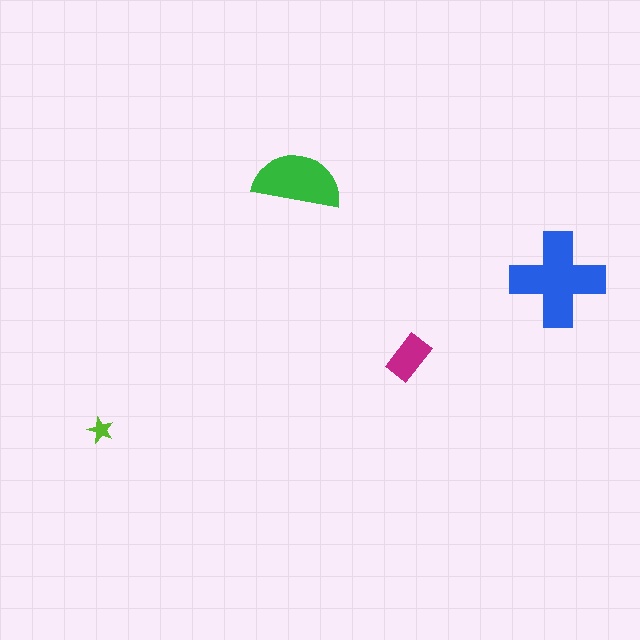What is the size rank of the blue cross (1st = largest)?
1st.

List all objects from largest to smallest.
The blue cross, the green semicircle, the magenta rectangle, the lime star.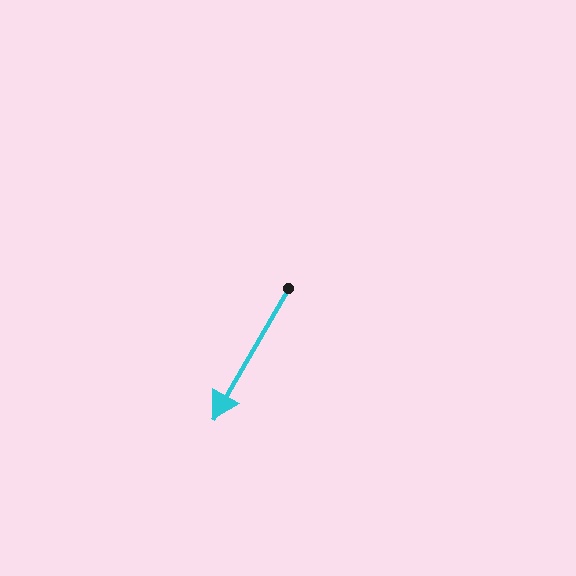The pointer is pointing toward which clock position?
Roughly 7 o'clock.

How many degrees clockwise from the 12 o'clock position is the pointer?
Approximately 210 degrees.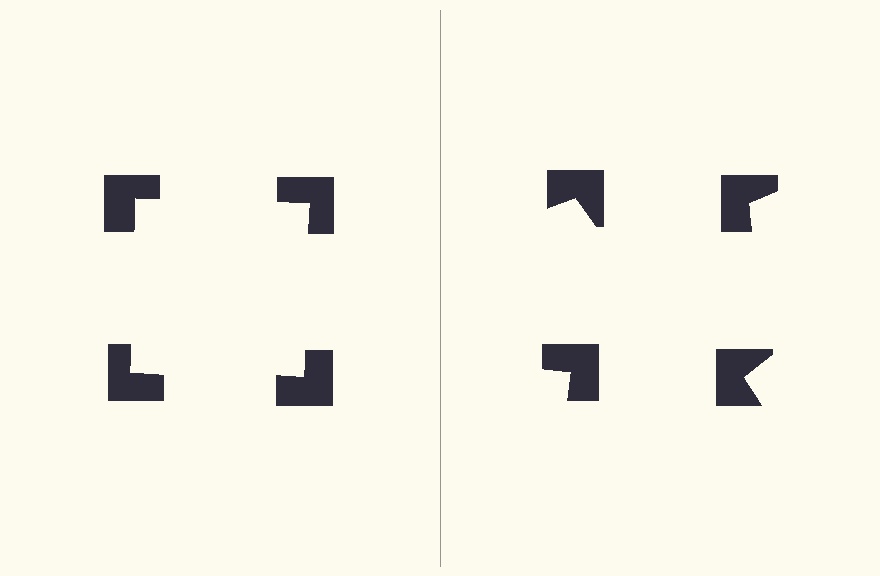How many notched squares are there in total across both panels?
8 — 4 on each side.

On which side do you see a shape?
An illusory square appears on the left side. On the right side the wedge cuts are rotated, so no coherent shape forms.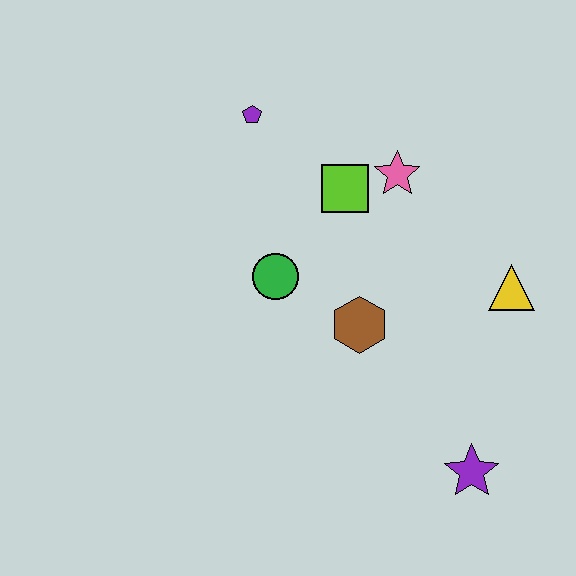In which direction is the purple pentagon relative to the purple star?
The purple pentagon is above the purple star.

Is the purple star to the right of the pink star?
Yes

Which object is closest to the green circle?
The brown hexagon is closest to the green circle.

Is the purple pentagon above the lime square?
Yes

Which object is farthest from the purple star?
The purple pentagon is farthest from the purple star.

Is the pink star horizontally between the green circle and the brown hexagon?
No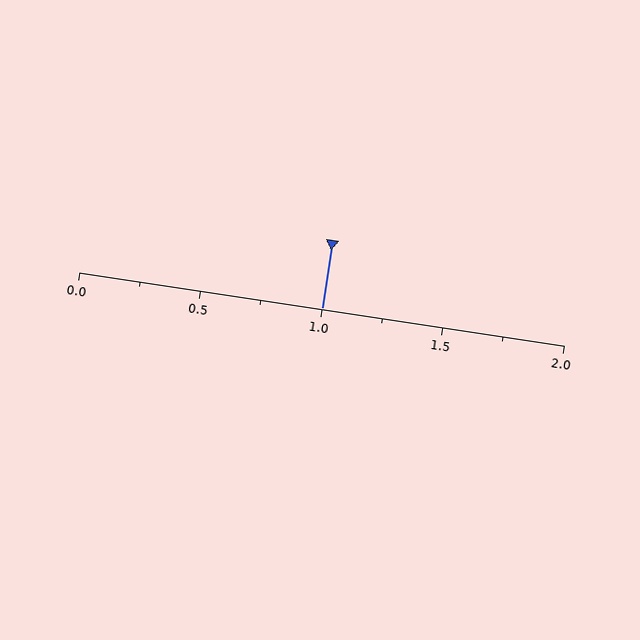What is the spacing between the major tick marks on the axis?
The major ticks are spaced 0.5 apart.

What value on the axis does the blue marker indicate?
The marker indicates approximately 1.